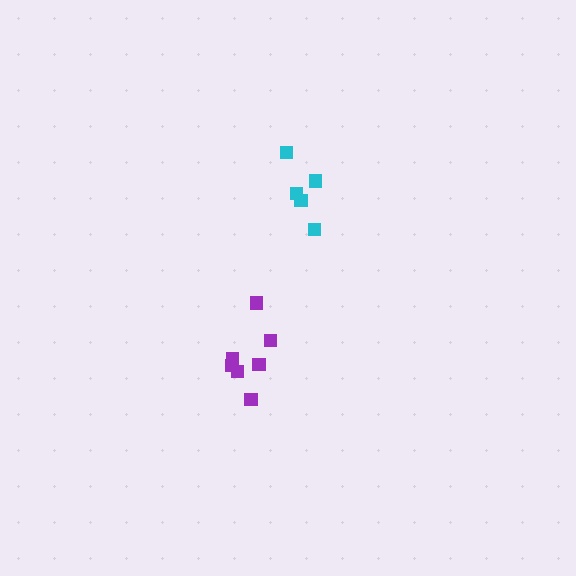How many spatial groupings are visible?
There are 2 spatial groupings.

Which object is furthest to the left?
The purple cluster is leftmost.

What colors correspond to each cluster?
The clusters are colored: cyan, purple.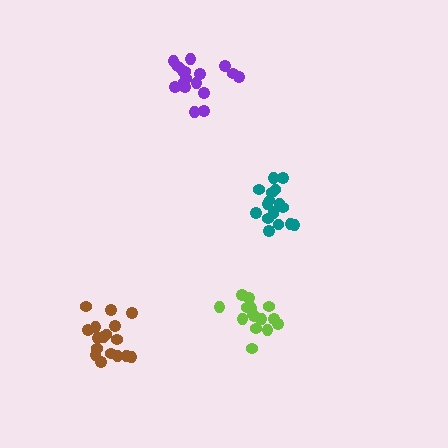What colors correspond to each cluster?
The clusters are colored: lime, purple, brown, teal.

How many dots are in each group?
Group 1: 16 dots, Group 2: 17 dots, Group 3: 17 dots, Group 4: 17 dots (67 total).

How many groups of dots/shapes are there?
There are 4 groups.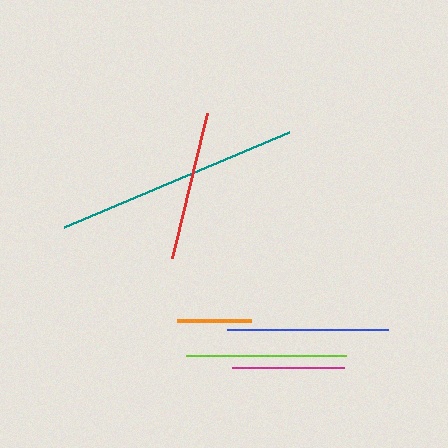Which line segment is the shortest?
The orange line is the shortest at approximately 74 pixels.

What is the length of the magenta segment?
The magenta segment is approximately 113 pixels long.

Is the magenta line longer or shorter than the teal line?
The teal line is longer than the magenta line.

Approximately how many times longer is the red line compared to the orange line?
The red line is approximately 2.0 times the length of the orange line.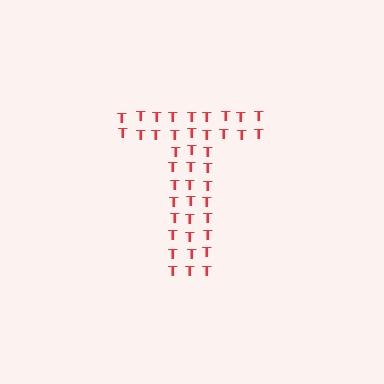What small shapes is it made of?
It is made of small letter T's.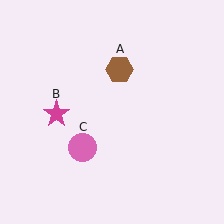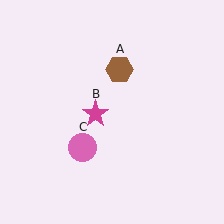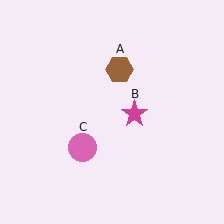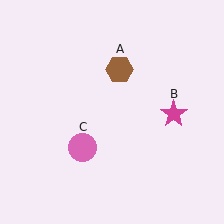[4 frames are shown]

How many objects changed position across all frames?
1 object changed position: magenta star (object B).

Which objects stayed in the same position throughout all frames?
Brown hexagon (object A) and pink circle (object C) remained stationary.